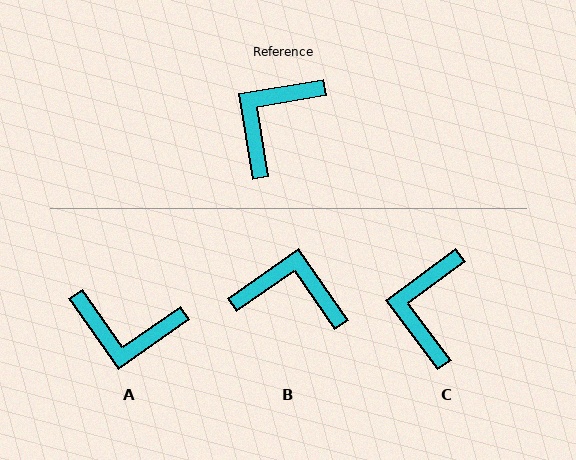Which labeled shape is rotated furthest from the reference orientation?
A, about 116 degrees away.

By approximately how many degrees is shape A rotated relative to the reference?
Approximately 116 degrees counter-clockwise.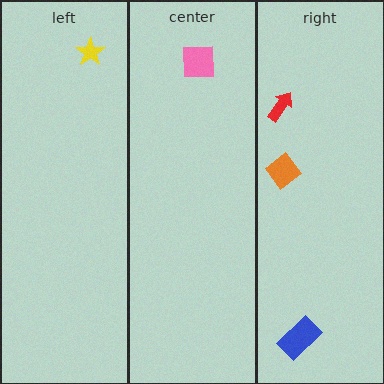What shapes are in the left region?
The yellow star.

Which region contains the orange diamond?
The right region.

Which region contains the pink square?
The center region.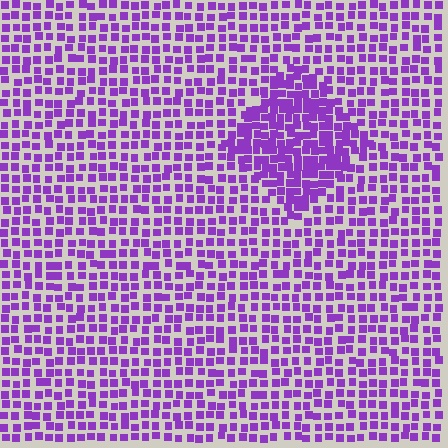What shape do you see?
I see a diamond.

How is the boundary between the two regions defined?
The boundary is defined by a change in element density (approximately 1.8x ratio). All elements are the same color, size, and shape.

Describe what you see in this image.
The image contains small purple elements arranged at two different densities. A diamond-shaped region is visible where the elements are more densely packed than the surrounding area.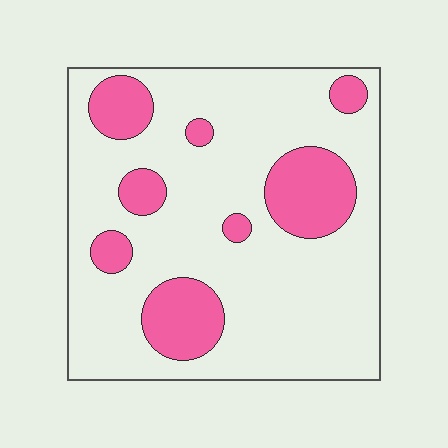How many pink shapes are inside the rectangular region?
8.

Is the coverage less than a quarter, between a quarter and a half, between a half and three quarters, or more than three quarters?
Less than a quarter.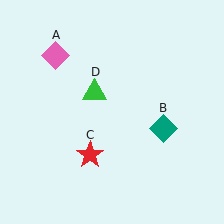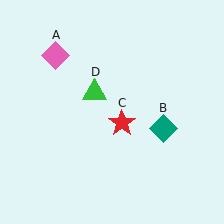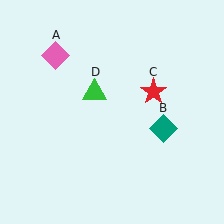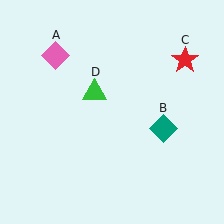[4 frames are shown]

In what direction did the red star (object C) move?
The red star (object C) moved up and to the right.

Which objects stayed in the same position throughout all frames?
Pink diamond (object A) and teal diamond (object B) and green triangle (object D) remained stationary.